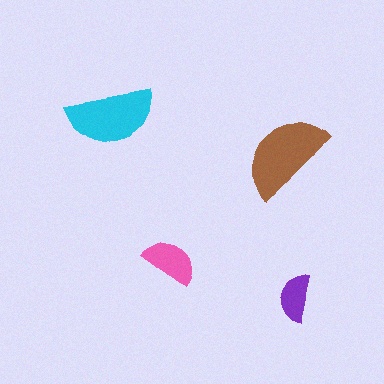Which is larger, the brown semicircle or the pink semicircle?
The brown one.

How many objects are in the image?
There are 4 objects in the image.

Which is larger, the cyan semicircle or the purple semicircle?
The cyan one.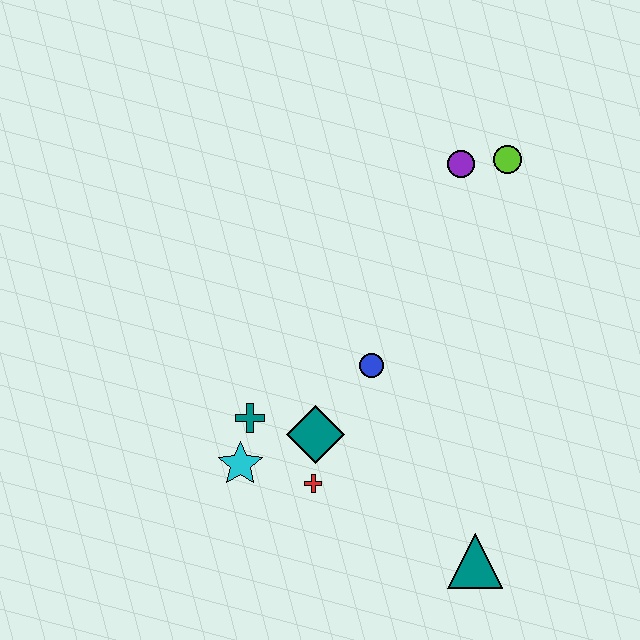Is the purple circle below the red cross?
No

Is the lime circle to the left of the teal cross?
No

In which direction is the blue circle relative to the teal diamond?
The blue circle is above the teal diamond.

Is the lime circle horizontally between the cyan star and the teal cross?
No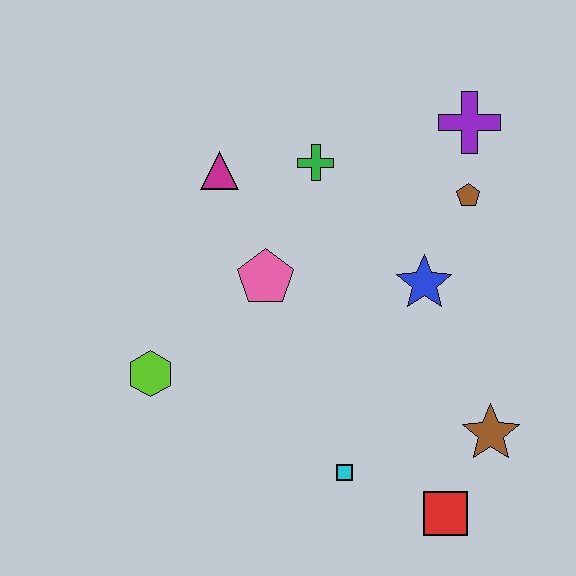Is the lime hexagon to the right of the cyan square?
No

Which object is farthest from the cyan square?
The purple cross is farthest from the cyan square.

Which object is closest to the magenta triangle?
The green cross is closest to the magenta triangle.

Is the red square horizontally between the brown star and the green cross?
Yes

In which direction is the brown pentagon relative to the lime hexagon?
The brown pentagon is to the right of the lime hexagon.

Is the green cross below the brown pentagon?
No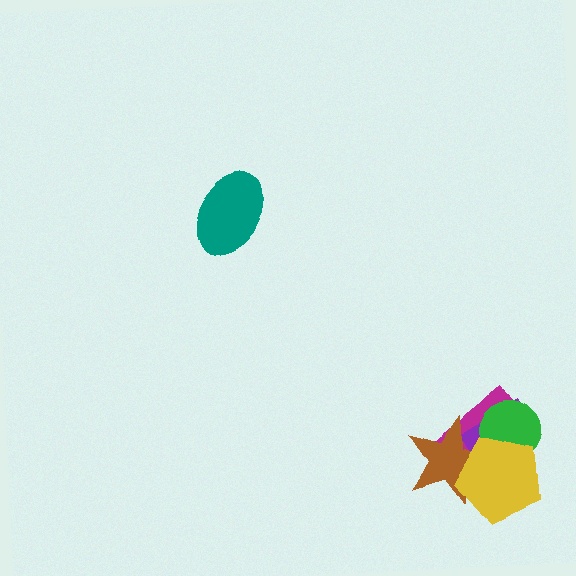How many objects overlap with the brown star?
4 objects overlap with the brown star.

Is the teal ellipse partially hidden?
No, no other shape covers it.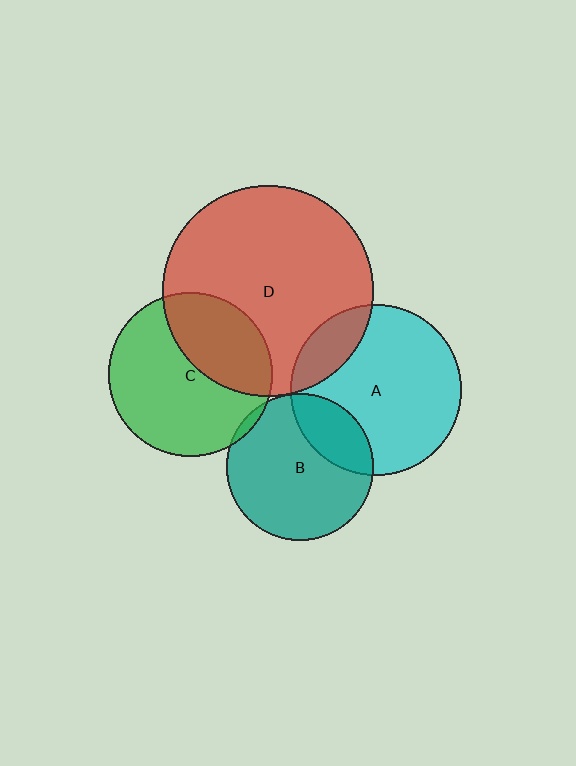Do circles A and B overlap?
Yes.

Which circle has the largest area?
Circle D (red).